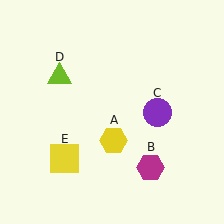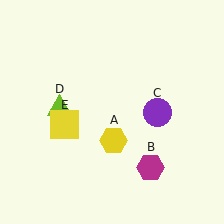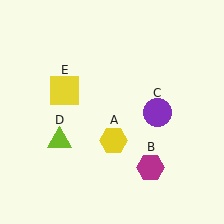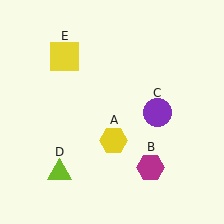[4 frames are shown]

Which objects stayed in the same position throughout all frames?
Yellow hexagon (object A) and magenta hexagon (object B) and purple circle (object C) remained stationary.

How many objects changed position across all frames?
2 objects changed position: lime triangle (object D), yellow square (object E).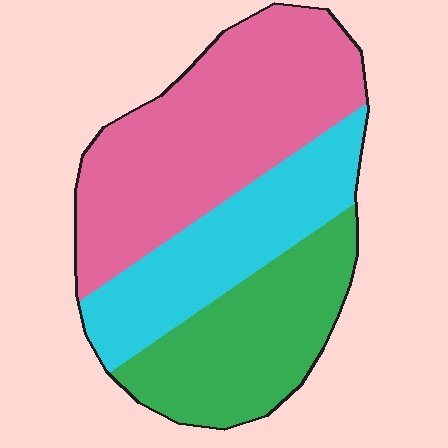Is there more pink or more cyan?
Pink.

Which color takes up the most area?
Pink, at roughly 45%.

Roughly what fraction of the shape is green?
Green covers around 30% of the shape.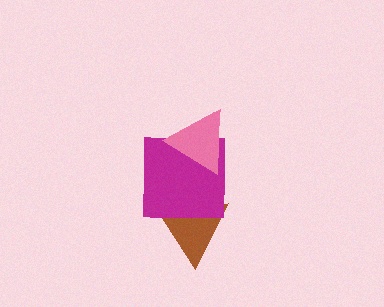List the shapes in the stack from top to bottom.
From top to bottom: the pink triangle, the magenta square, the brown triangle.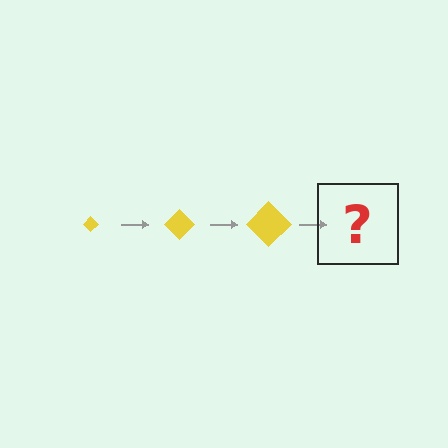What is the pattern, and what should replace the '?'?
The pattern is that the diamond gets progressively larger each step. The '?' should be a yellow diamond, larger than the previous one.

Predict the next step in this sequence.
The next step is a yellow diamond, larger than the previous one.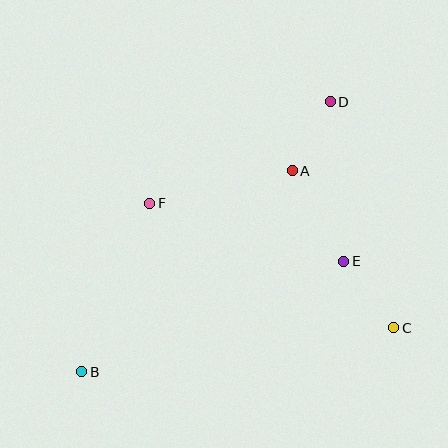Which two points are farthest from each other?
Points B and D are farthest from each other.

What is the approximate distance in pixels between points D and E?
The distance between D and E is approximately 160 pixels.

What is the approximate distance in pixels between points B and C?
The distance between B and C is approximately 315 pixels.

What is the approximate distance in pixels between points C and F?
The distance between C and F is approximately 274 pixels.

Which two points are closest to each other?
Points A and D are closest to each other.